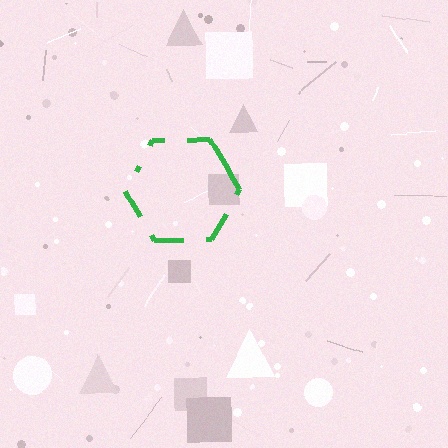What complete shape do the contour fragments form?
The contour fragments form a hexagon.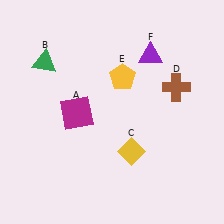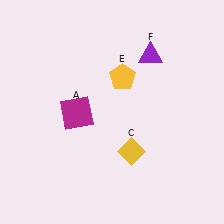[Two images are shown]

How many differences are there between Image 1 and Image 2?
There are 2 differences between the two images.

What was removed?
The green triangle (B), the brown cross (D) were removed in Image 2.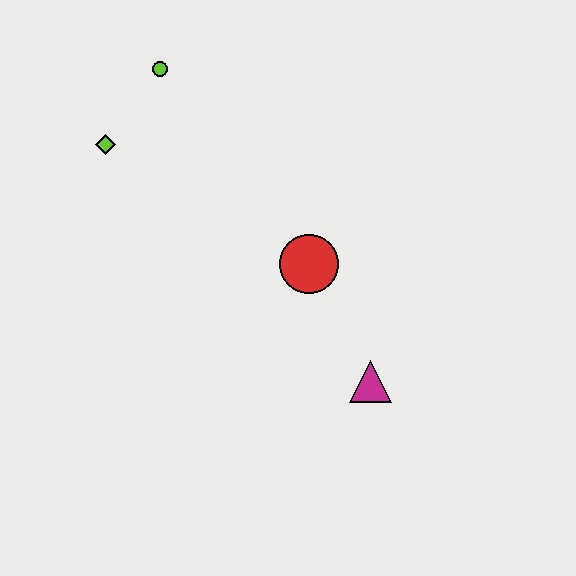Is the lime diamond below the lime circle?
Yes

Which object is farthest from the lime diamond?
The magenta triangle is farthest from the lime diamond.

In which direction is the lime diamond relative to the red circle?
The lime diamond is to the left of the red circle.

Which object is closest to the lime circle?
The lime diamond is closest to the lime circle.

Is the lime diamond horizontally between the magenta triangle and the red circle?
No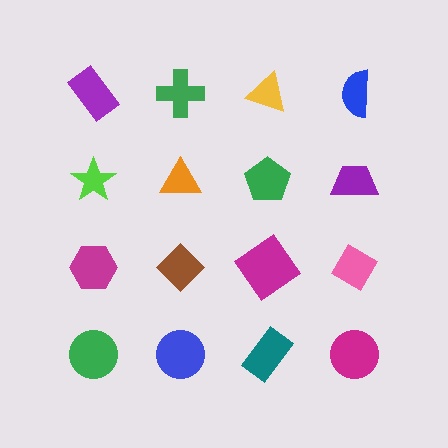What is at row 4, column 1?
A green circle.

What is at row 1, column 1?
A purple rectangle.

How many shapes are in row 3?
4 shapes.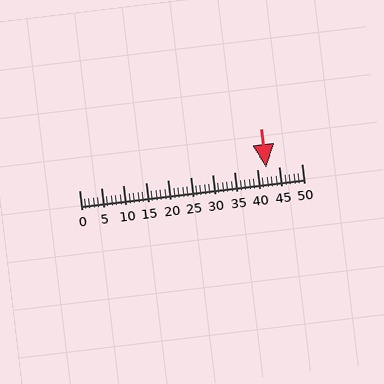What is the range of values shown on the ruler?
The ruler shows values from 0 to 50.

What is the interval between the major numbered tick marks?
The major tick marks are spaced 5 units apart.